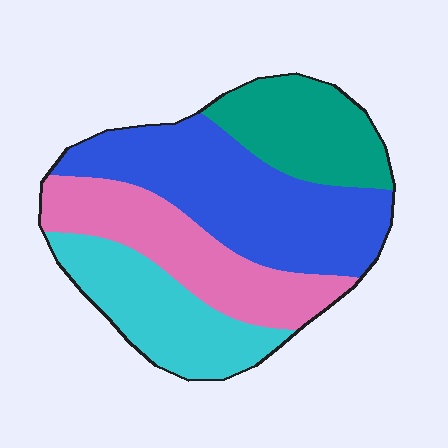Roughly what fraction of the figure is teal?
Teal covers 19% of the figure.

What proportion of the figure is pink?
Pink covers around 25% of the figure.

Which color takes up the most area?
Blue, at roughly 35%.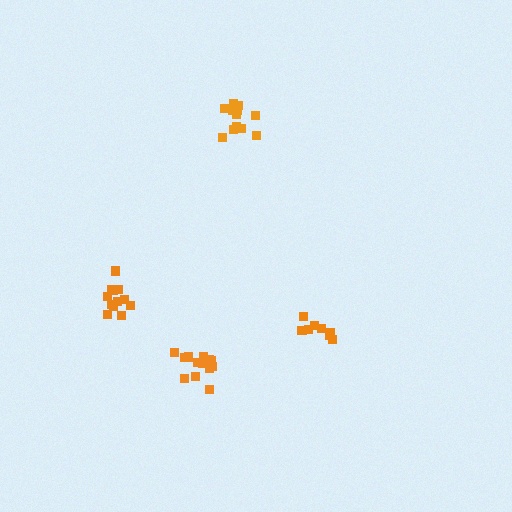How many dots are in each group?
Group 1: 13 dots, Group 2: 12 dots, Group 3: 9 dots, Group 4: 12 dots (46 total).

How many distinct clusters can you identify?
There are 4 distinct clusters.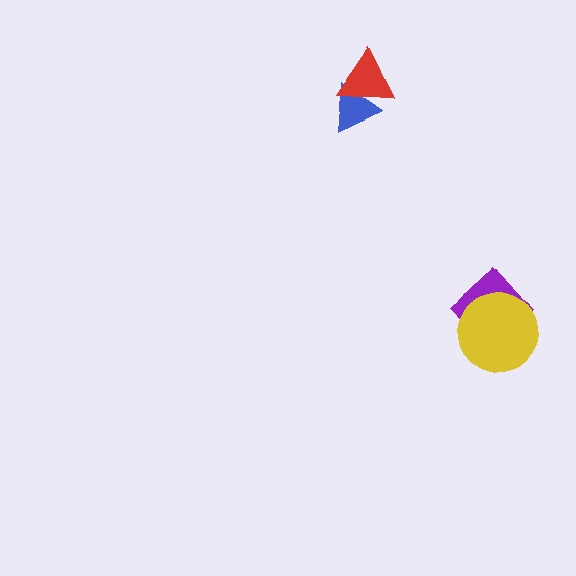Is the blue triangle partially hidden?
Yes, it is partially covered by another shape.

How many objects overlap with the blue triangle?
1 object overlaps with the blue triangle.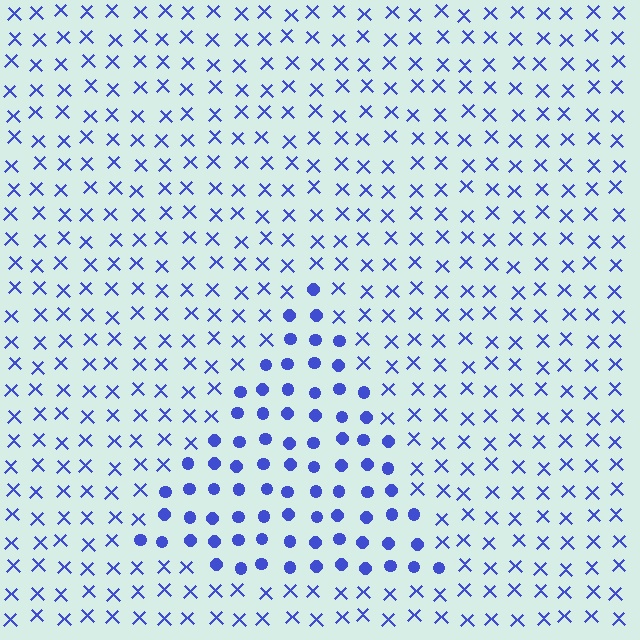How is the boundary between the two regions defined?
The boundary is defined by a change in element shape: circles inside vs. X marks outside. All elements share the same color and spacing.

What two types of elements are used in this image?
The image uses circles inside the triangle region and X marks outside it.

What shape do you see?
I see a triangle.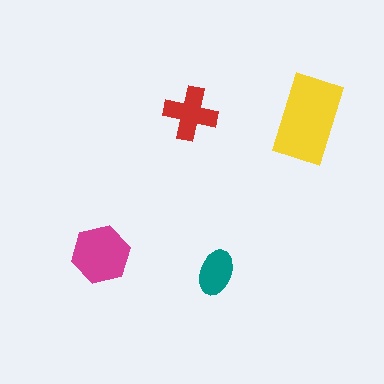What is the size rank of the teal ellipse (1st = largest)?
4th.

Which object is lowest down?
The teal ellipse is bottommost.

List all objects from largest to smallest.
The yellow rectangle, the magenta hexagon, the red cross, the teal ellipse.